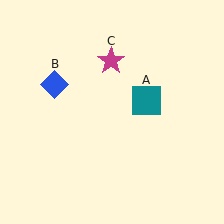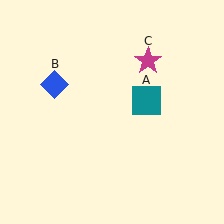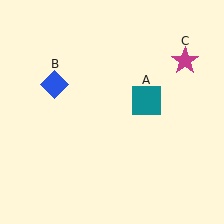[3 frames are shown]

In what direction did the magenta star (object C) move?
The magenta star (object C) moved right.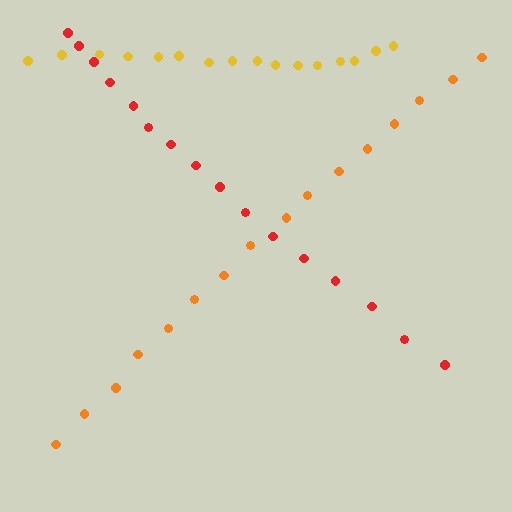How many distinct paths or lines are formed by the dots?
There are 3 distinct paths.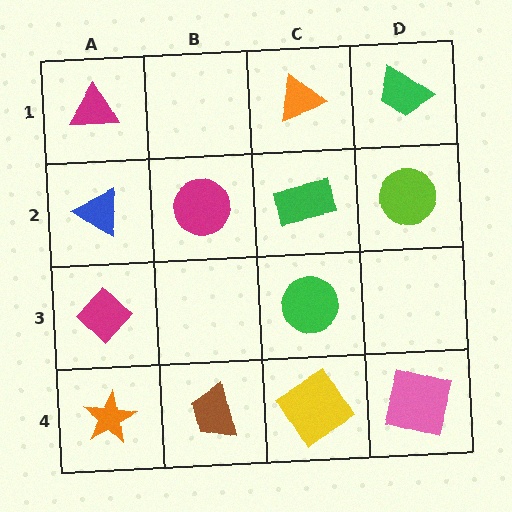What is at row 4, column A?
An orange star.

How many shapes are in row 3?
2 shapes.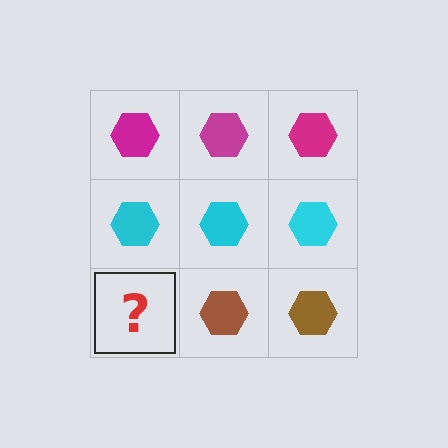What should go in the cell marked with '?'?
The missing cell should contain a brown hexagon.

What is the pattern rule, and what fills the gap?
The rule is that each row has a consistent color. The gap should be filled with a brown hexagon.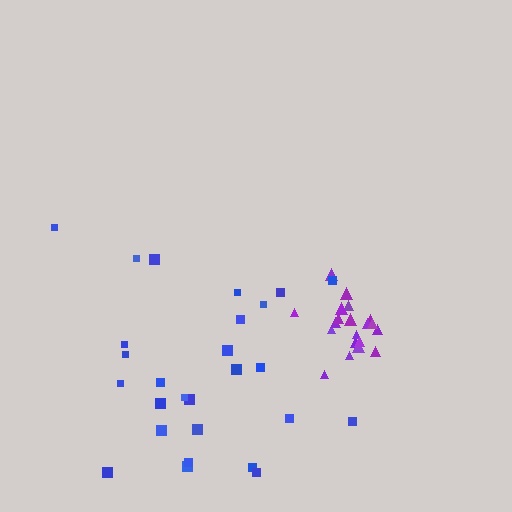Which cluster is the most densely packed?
Purple.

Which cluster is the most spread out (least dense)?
Blue.